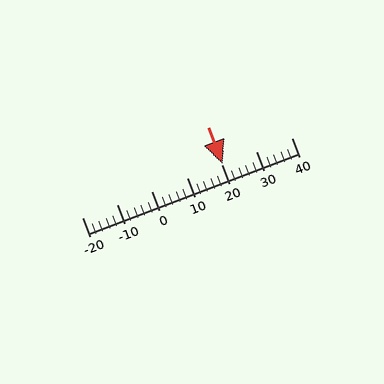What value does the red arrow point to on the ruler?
The red arrow points to approximately 20.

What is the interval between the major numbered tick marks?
The major tick marks are spaced 10 units apart.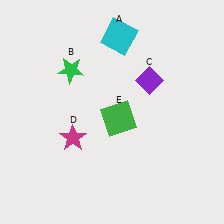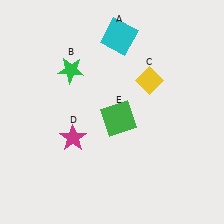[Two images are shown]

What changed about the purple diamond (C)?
In Image 1, C is purple. In Image 2, it changed to yellow.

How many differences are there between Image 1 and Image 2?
There is 1 difference between the two images.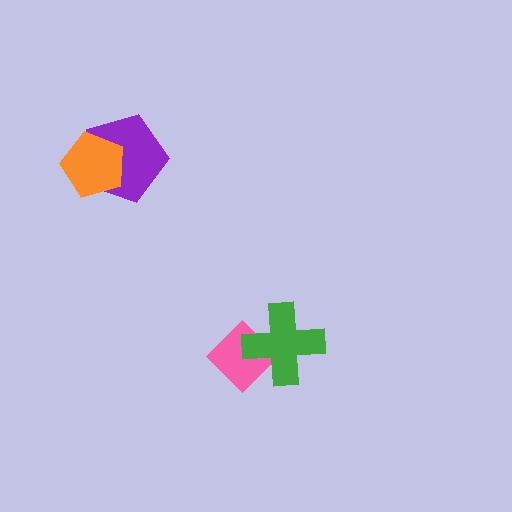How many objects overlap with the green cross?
1 object overlaps with the green cross.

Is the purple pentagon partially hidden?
Yes, it is partially covered by another shape.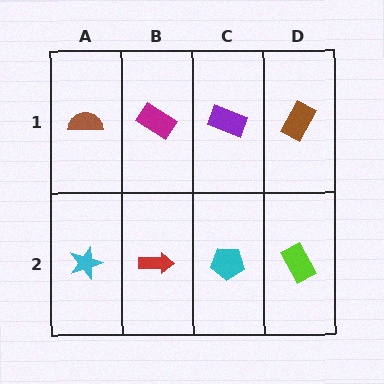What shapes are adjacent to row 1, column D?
A lime rectangle (row 2, column D), a purple rectangle (row 1, column C).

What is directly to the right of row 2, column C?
A lime rectangle.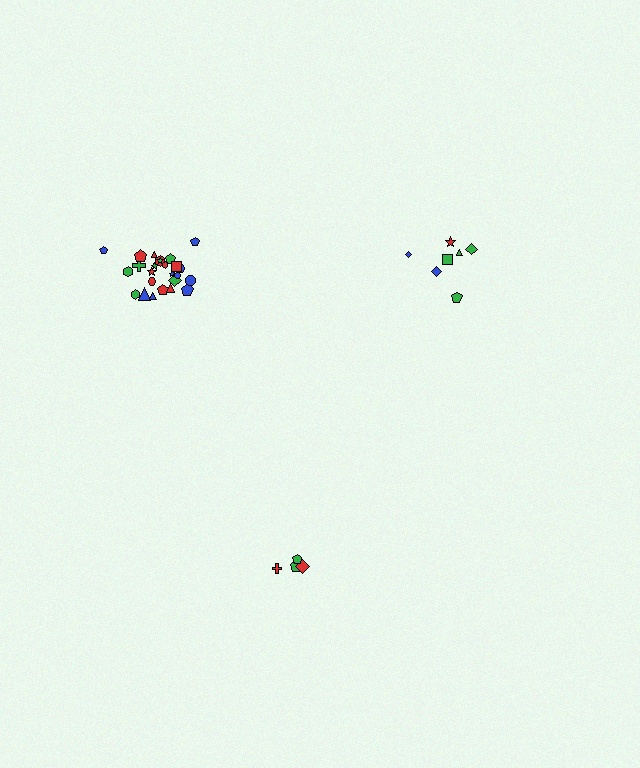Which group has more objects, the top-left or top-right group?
The top-left group.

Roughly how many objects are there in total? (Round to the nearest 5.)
Roughly 35 objects in total.